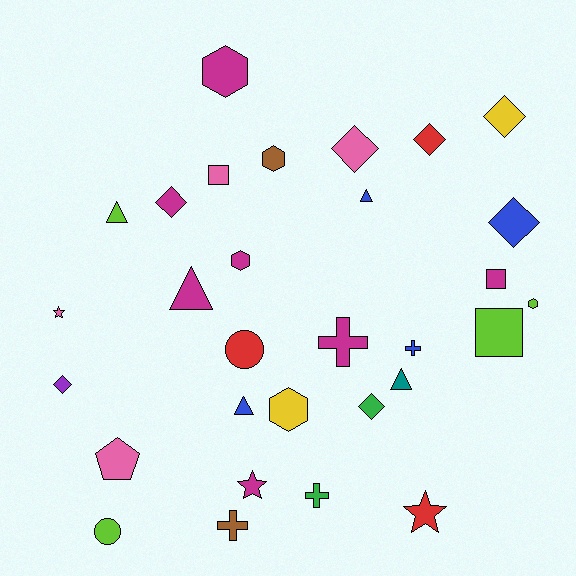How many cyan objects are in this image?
There are no cyan objects.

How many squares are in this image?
There are 3 squares.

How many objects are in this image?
There are 30 objects.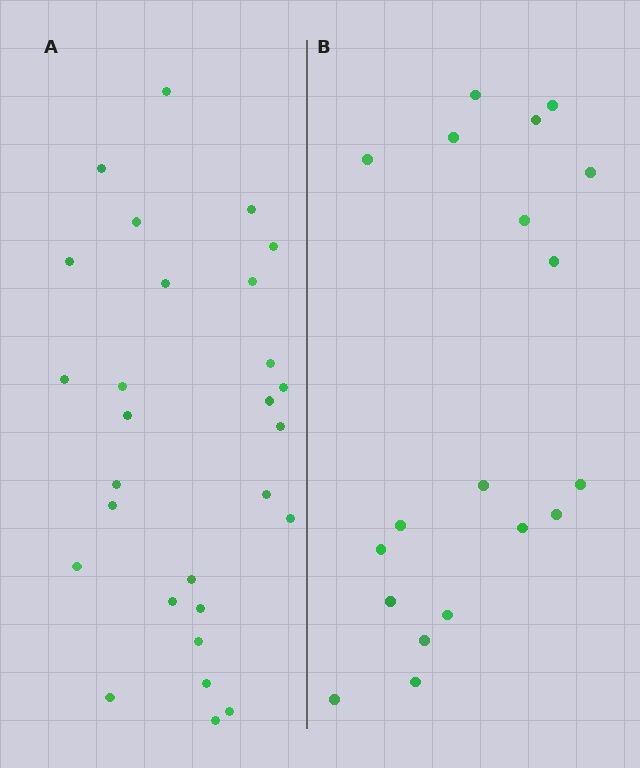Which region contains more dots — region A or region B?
Region A (the left region) has more dots.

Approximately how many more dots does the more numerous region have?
Region A has roughly 8 or so more dots than region B.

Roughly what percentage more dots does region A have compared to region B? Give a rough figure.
About 45% more.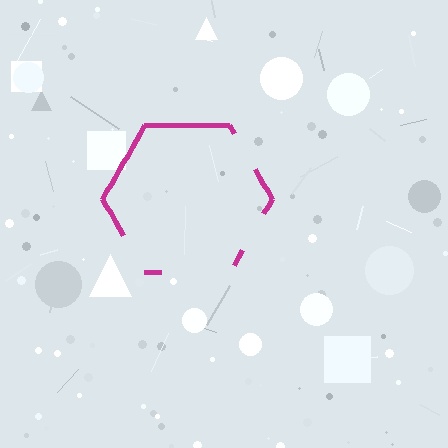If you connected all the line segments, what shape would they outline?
They would outline a hexagon.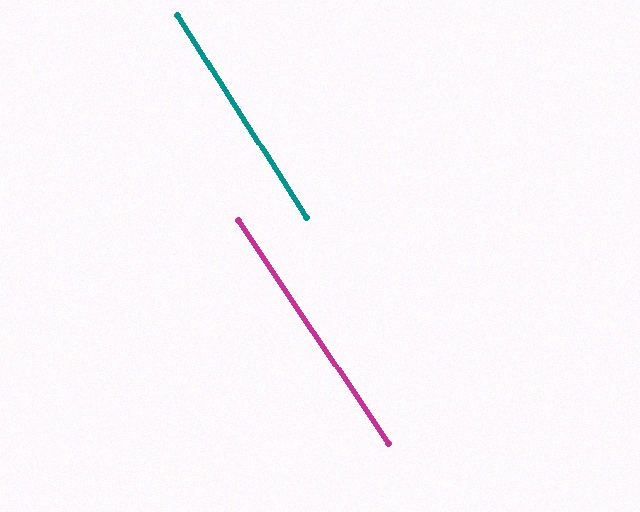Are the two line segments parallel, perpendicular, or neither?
Parallel — their directions differ by only 1.5°.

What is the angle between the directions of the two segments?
Approximately 1 degree.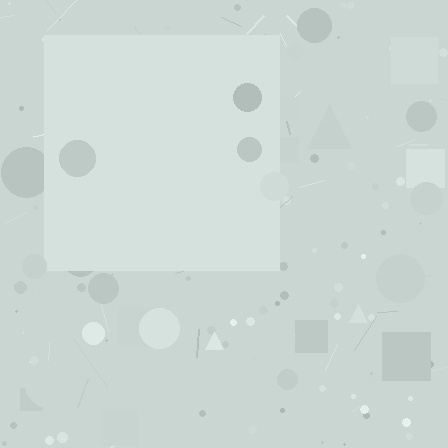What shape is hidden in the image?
A square is hidden in the image.